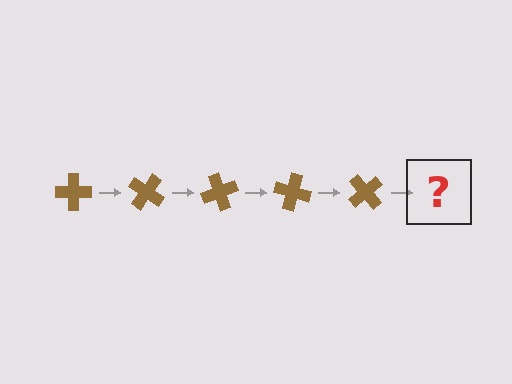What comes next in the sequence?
The next element should be a brown cross rotated 175 degrees.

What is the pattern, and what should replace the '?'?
The pattern is that the cross rotates 35 degrees each step. The '?' should be a brown cross rotated 175 degrees.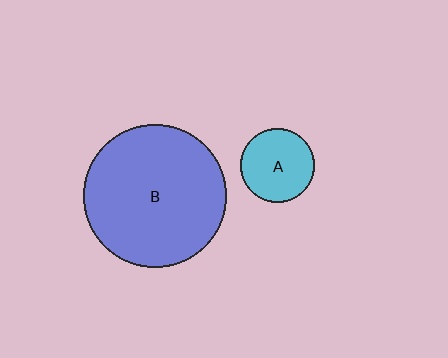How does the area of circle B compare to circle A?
Approximately 3.7 times.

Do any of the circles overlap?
No, none of the circles overlap.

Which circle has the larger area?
Circle B (blue).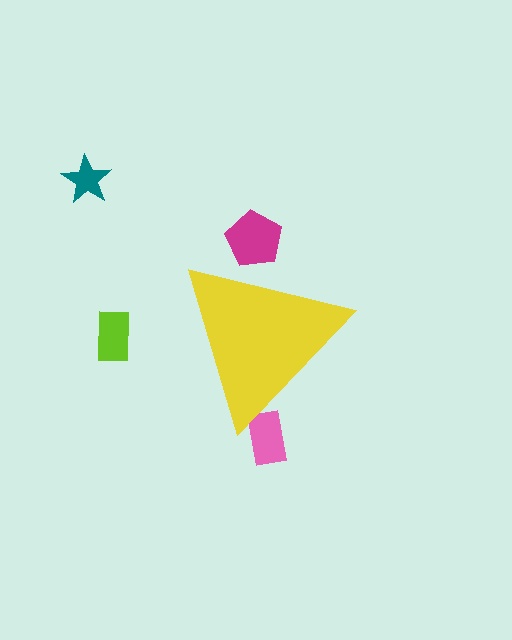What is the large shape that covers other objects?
A yellow triangle.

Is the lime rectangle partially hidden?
No, the lime rectangle is fully visible.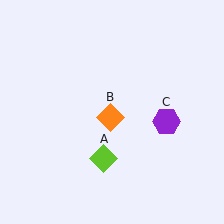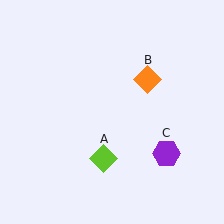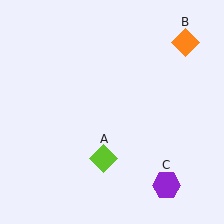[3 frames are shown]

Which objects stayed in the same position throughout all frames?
Lime diamond (object A) remained stationary.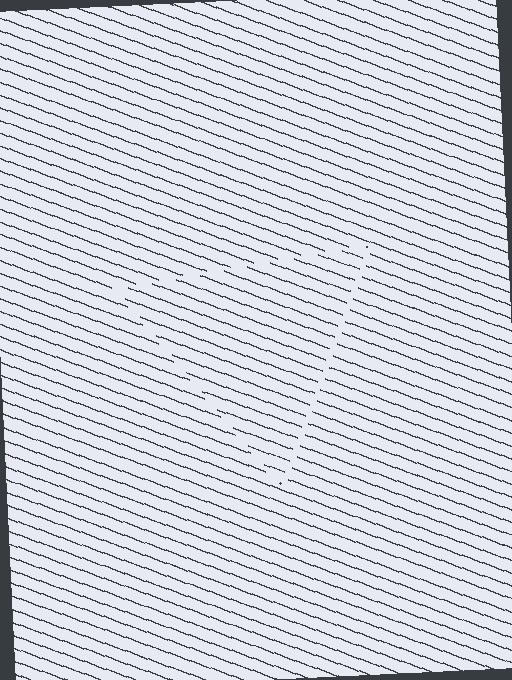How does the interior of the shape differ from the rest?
The interior of the shape contains the same grating, shifted by half a period — the contour is defined by the phase discontinuity where line-ends from the inner and outer gratings abut.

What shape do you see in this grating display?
An illusory triangle. The interior of the shape contains the same grating, shifted by half a period — the contour is defined by the phase discontinuity where line-ends from the inner and outer gratings abut.